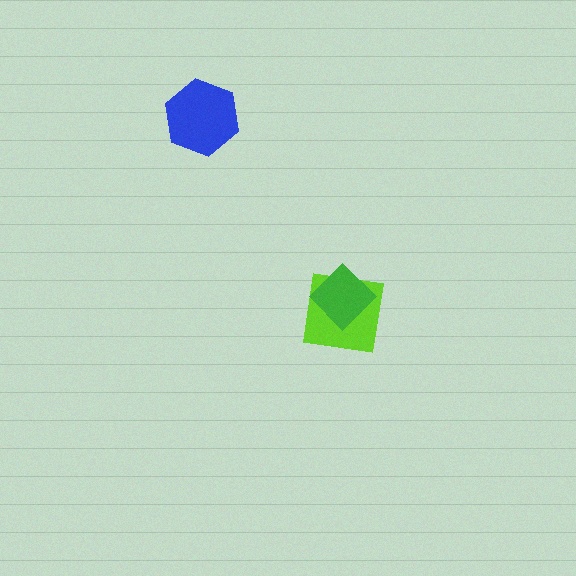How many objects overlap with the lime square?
1 object overlaps with the lime square.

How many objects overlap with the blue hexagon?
0 objects overlap with the blue hexagon.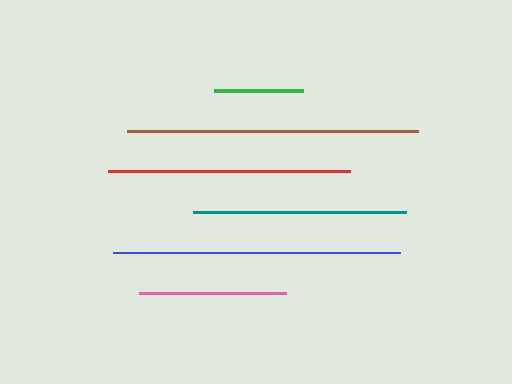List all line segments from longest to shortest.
From longest to shortest: brown, blue, red, teal, pink, green.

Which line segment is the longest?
The brown line is the longest at approximately 291 pixels.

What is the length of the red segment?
The red segment is approximately 242 pixels long.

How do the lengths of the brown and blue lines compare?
The brown and blue lines are approximately the same length.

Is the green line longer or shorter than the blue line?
The blue line is longer than the green line.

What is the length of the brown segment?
The brown segment is approximately 291 pixels long.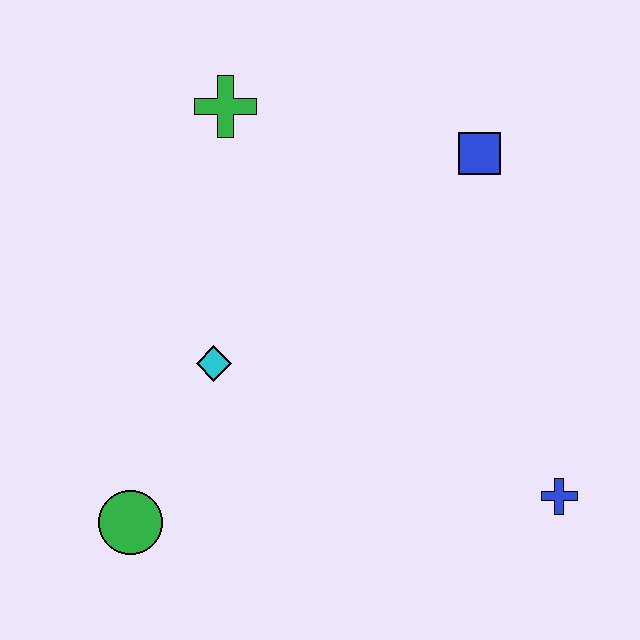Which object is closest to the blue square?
The green cross is closest to the blue square.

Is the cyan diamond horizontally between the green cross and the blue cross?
No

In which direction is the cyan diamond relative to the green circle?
The cyan diamond is above the green circle.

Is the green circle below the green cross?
Yes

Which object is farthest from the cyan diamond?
The blue cross is farthest from the cyan diamond.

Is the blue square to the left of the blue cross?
Yes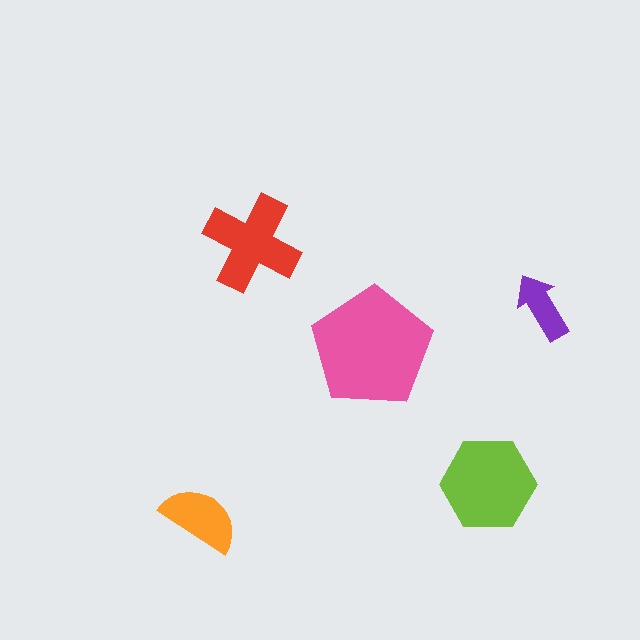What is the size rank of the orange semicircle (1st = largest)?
4th.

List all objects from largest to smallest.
The pink pentagon, the lime hexagon, the red cross, the orange semicircle, the purple arrow.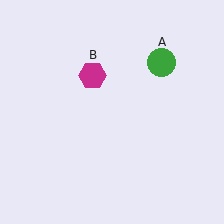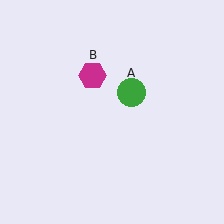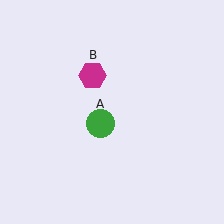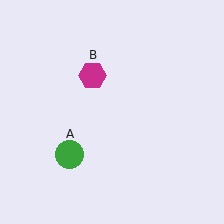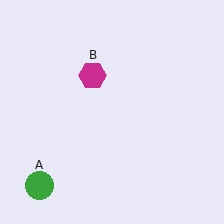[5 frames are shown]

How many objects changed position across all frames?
1 object changed position: green circle (object A).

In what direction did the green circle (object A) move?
The green circle (object A) moved down and to the left.